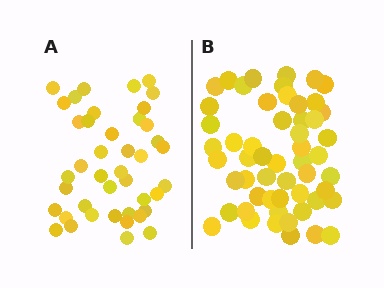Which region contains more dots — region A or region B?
Region B (the right region) has more dots.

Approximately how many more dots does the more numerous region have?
Region B has roughly 12 or so more dots than region A.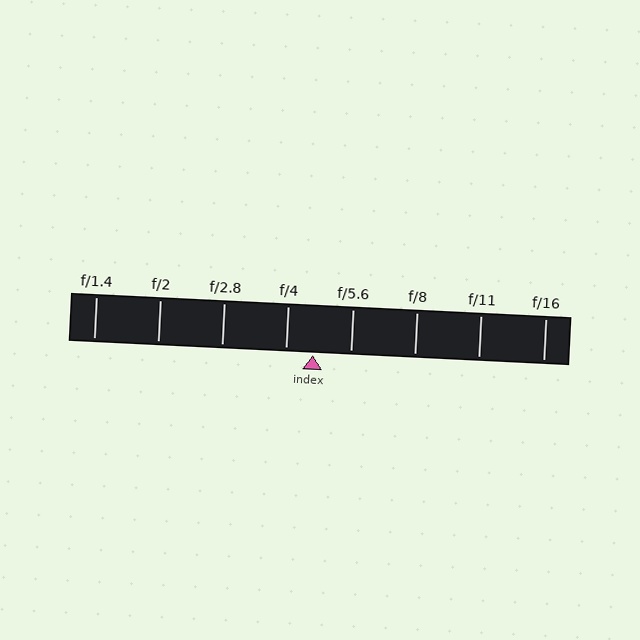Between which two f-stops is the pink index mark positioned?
The index mark is between f/4 and f/5.6.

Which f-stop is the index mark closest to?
The index mark is closest to f/4.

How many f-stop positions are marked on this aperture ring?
There are 8 f-stop positions marked.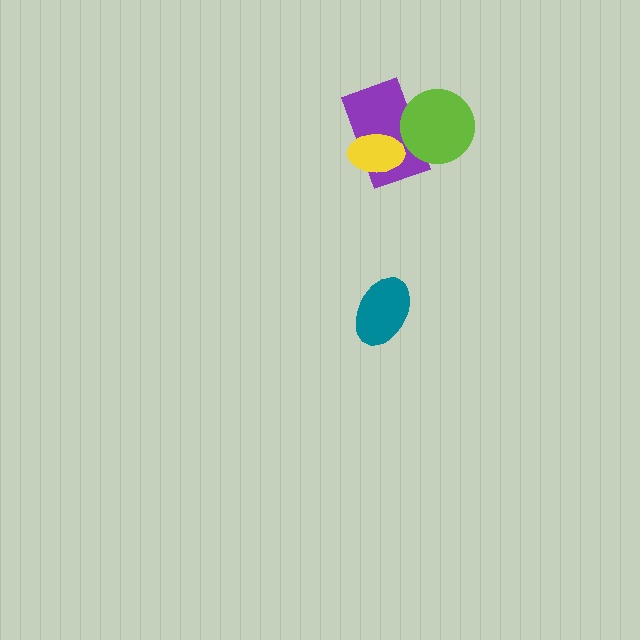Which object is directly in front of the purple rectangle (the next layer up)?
The yellow ellipse is directly in front of the purple rectangle.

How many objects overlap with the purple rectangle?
2 objects overlap with the purple rectangle.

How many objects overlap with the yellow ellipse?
1 object overlaps with the yellow ellipse.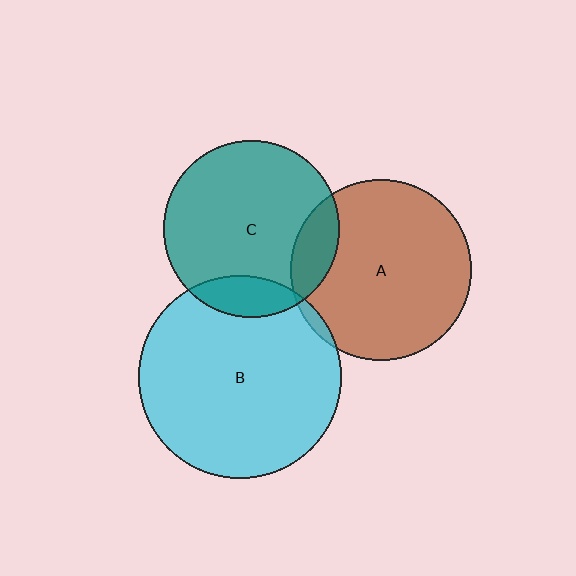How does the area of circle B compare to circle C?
Approximately 1.3 times.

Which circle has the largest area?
Circle B (cyan).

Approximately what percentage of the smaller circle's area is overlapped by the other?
Approximately 15%.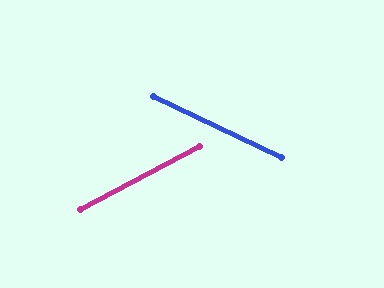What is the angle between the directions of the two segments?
Approximately 53 degrees.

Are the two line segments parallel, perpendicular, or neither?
Neither parallel nor perpendicular — they differ by about 53°.